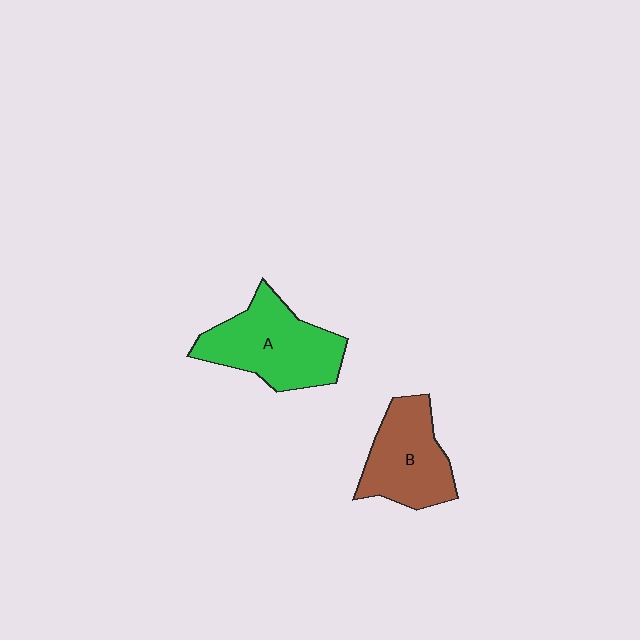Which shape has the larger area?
Shape A (green).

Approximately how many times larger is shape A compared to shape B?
Approximately 1.2 times.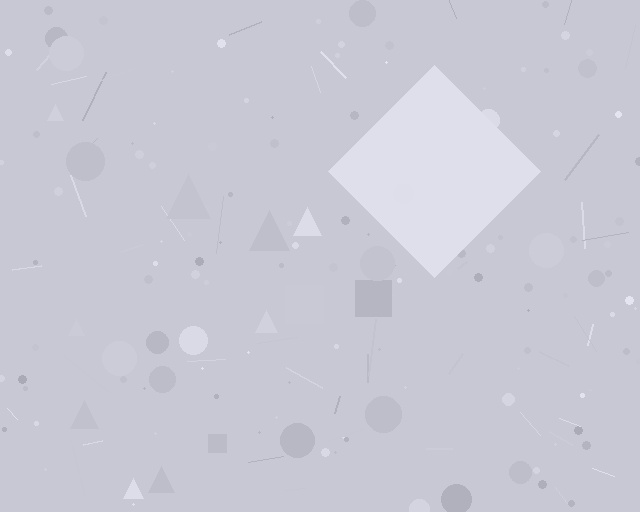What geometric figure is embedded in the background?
A diamond is embedded in the background.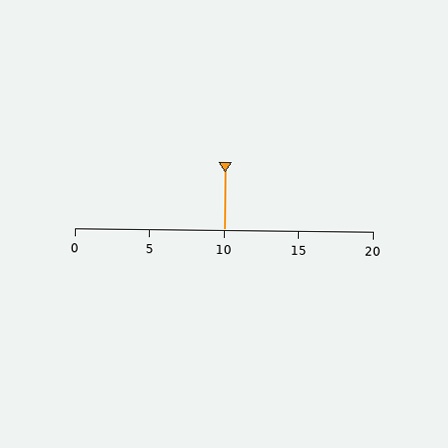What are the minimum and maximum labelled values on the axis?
The axis runs from 0 to 20.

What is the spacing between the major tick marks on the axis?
The major ticks are spaced 5 apart.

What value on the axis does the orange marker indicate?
The marker indicates approximately 10.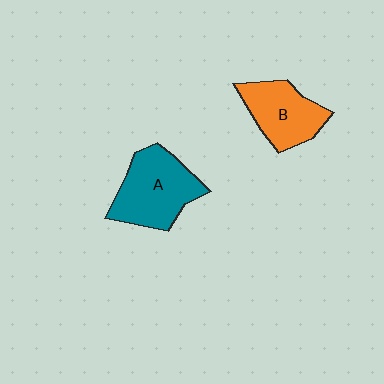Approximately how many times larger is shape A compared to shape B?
Approximately 1.3 times.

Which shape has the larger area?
Shape A (teal).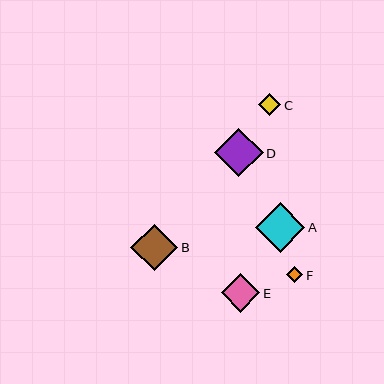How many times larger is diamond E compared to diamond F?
Diamond E is approximately 2.4 times the size of diamond F.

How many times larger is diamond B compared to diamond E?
Diamond B is approximately 1.2 times the size of diamond E.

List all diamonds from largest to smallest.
From largest to smallest: A, D, B, E, C, F.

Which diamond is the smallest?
Diamond F is the smallest with a size of approximately 16 pixels.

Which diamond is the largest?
Diamond A is the largest with a size of approximately 50 pixels.